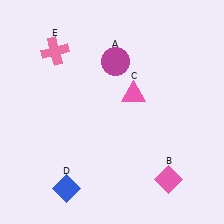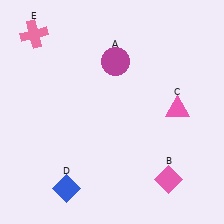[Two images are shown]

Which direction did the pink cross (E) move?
The pink cross (E) moved left.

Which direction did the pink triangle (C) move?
The pink triangle (C) moved right.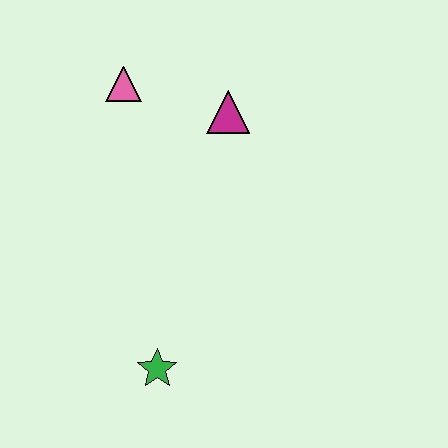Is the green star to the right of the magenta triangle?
No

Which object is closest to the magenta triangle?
The pink triangle is closest to the magenta triangle.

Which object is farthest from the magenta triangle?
The green star is farthest from the magenta triangle.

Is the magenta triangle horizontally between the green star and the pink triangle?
No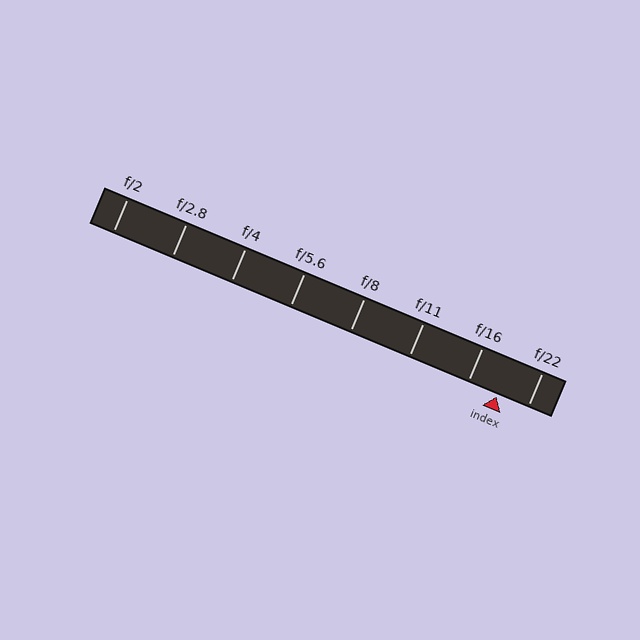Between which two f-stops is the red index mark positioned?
The index mark is between f/16 and f/22.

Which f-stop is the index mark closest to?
The index mark is closest to f/16.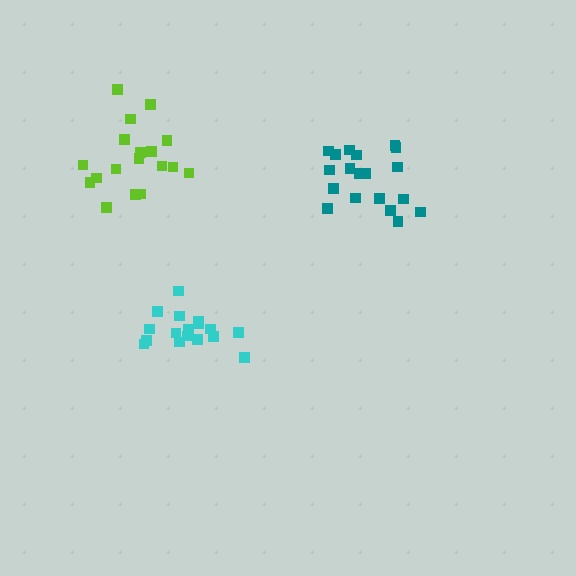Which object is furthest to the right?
The teal cluster is rightmost.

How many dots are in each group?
Group 1: 17 dots, Group 2: 18 dots, Group 3: 19 dots (54 total).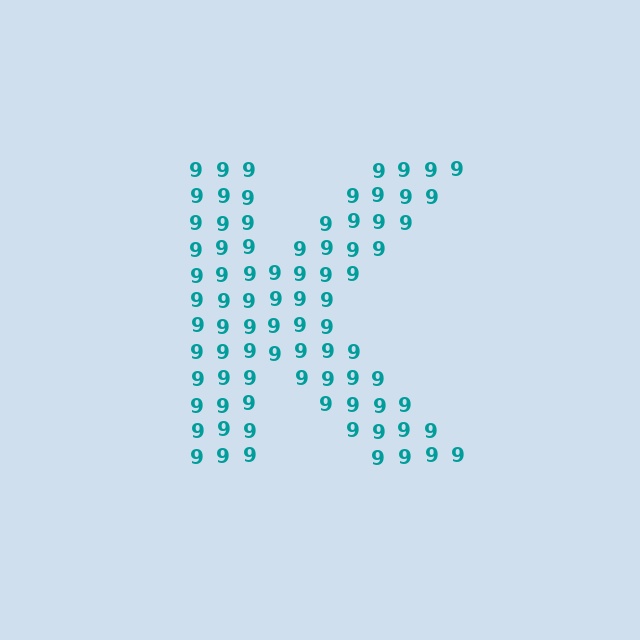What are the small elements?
The small elements are digit 9's.